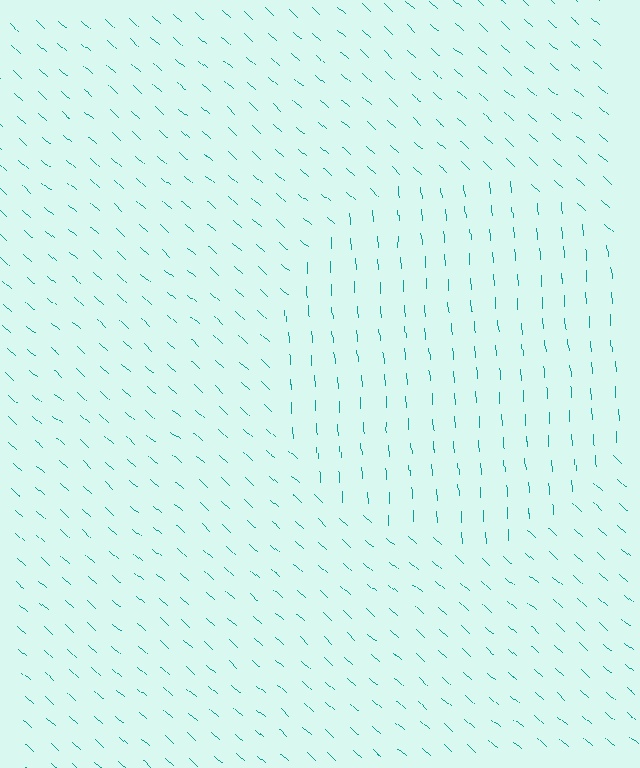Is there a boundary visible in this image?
Yes, there is a texture boundary formed by a change in line orientation.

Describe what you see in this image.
The image is filled with small teal line segments. A circle region in the image has lines oriented differently from the surrounding lines, creating a visible texture boundary.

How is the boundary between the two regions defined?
The boundary is defined purely by a change in line orientation (approximately 45 degrees difference). All lines are the same color and thickness.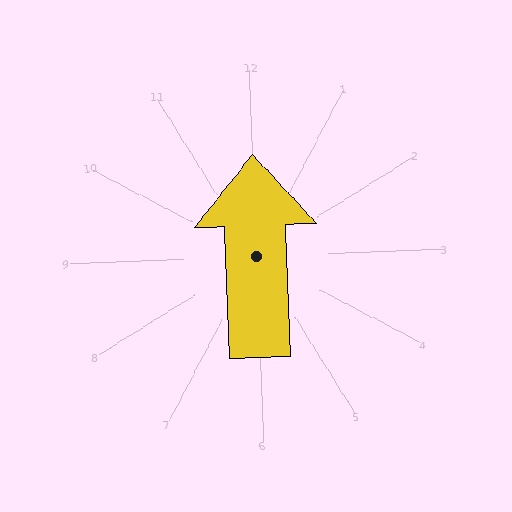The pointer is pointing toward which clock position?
Roughly 12 o'clock.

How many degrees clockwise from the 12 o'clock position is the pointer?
Approximately 0 degrees.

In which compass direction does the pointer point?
North.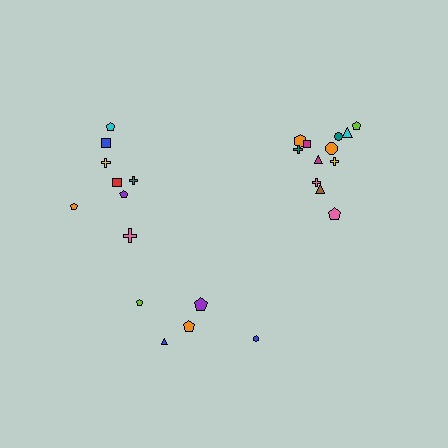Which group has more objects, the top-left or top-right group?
The top-right group.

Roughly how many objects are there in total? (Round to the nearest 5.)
Roughly 25 objects in total.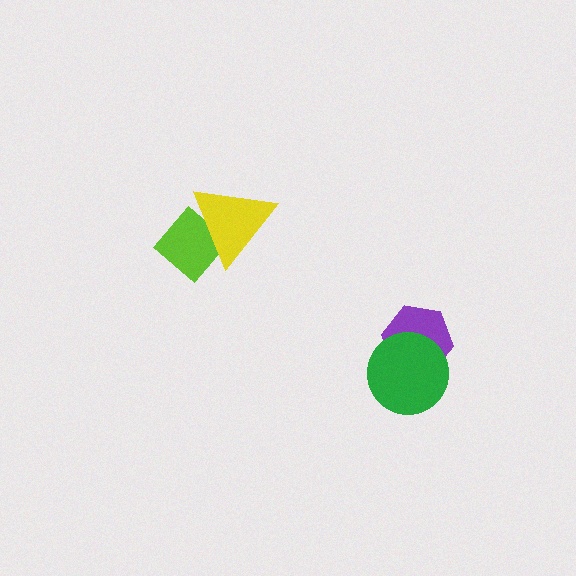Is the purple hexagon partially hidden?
Yes, it is partially covered by another shape.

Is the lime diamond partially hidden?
Yes, it is partially covered by another shape.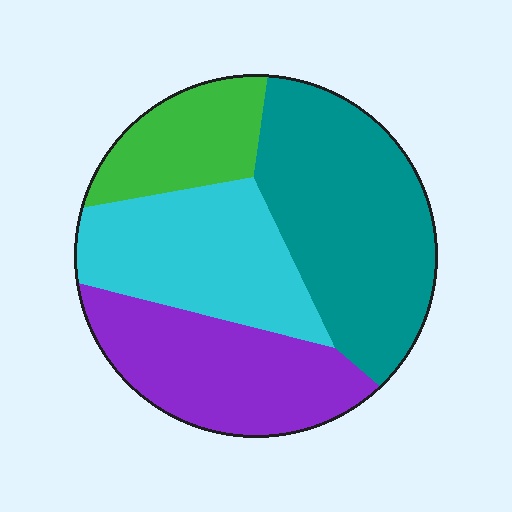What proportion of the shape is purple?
Purple covers roughly 25% of the shape.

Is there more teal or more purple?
Teal.